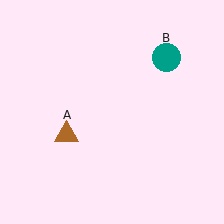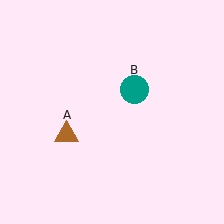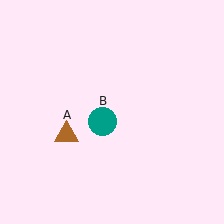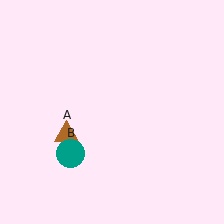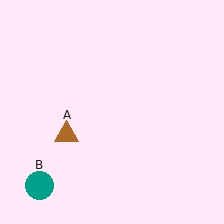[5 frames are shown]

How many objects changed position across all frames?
1 object changed position: teal circle (object B).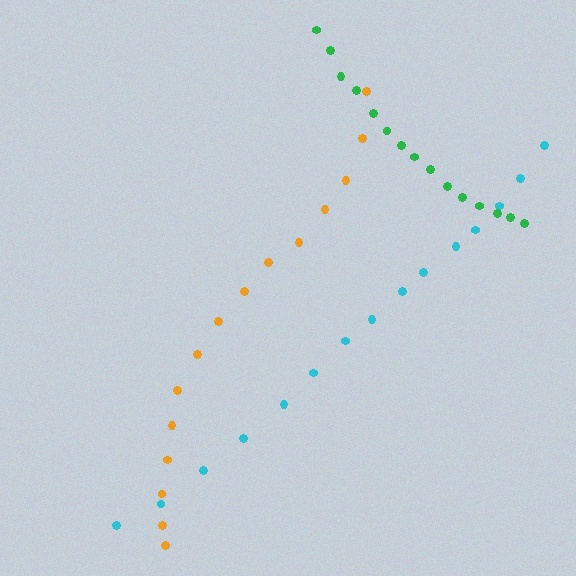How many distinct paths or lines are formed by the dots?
There are 3 distinct paths.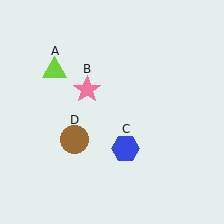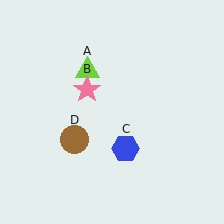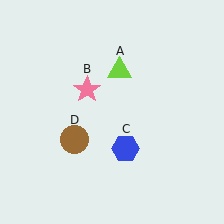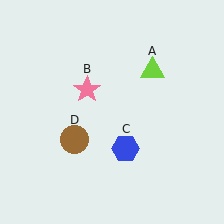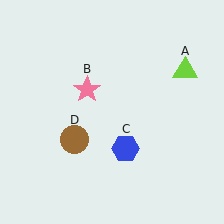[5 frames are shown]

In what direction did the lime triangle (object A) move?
The lime triangle (object A) moved right.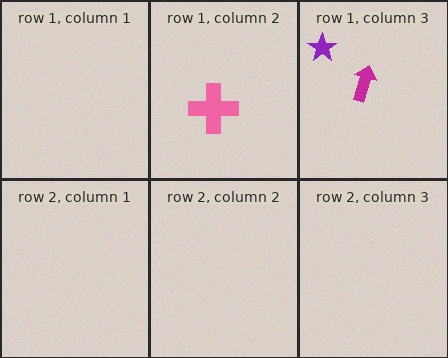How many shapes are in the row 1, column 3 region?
2.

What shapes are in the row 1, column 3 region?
The magenta arrow, the purple star.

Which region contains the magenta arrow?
The row 1, column 3 region.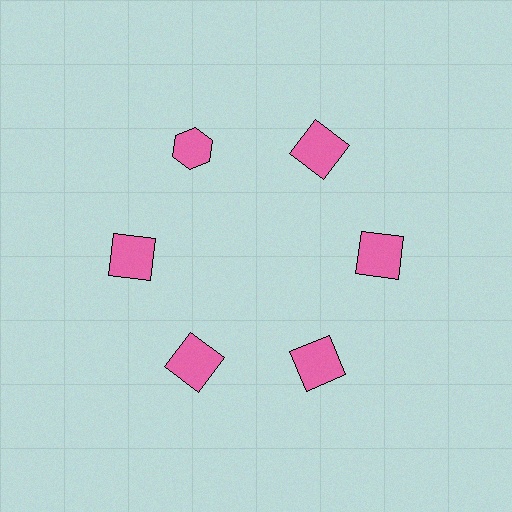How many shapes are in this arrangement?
There are 6 shapes arranged in a ring pattern.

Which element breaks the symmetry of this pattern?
The pink hexagon at roughly the 11 o'clock position breaks the symmetry. All other shapes are pink squares.